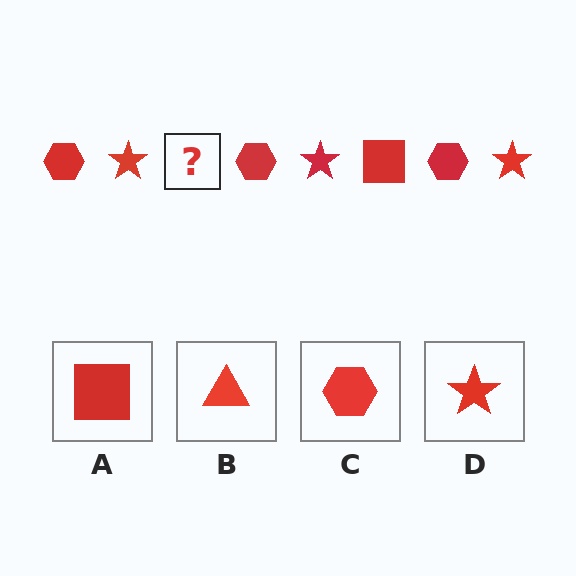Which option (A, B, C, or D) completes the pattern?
A.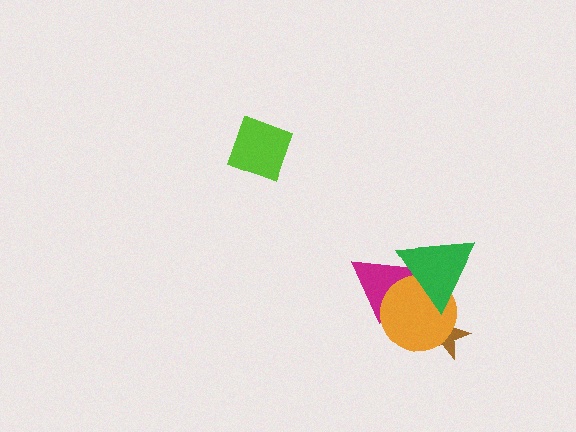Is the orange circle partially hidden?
Yes, it is partially covered by another shape.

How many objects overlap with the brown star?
2 objects overlap with the brown star.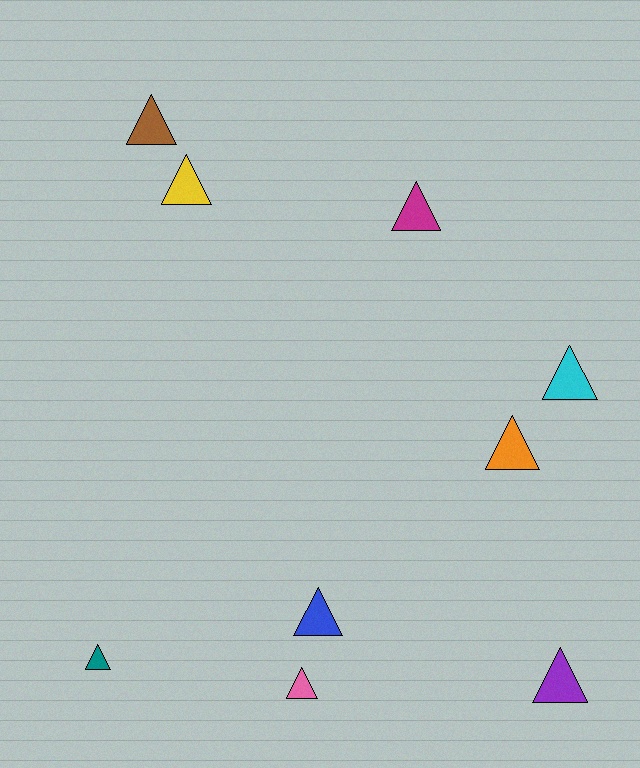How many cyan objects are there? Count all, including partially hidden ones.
There is 1 cyan object.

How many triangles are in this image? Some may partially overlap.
There are 9 triangles.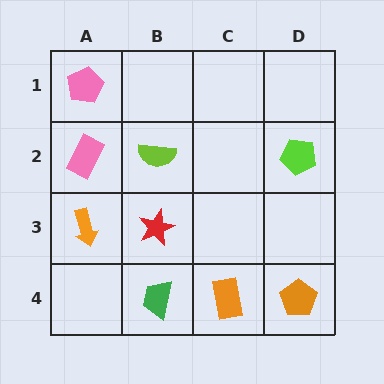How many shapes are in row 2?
3 shapes.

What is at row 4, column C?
An orange rectangle.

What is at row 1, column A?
A pink pentagon.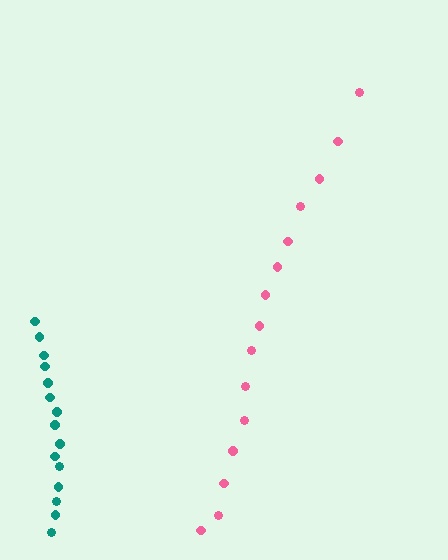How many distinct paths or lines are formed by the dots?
There are 2 distinct paths.